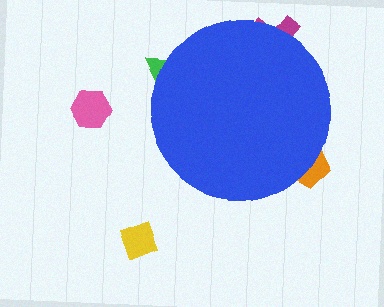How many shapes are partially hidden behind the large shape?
3 shapes are partially hidden.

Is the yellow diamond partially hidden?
No, the yellow diamond is fully visible.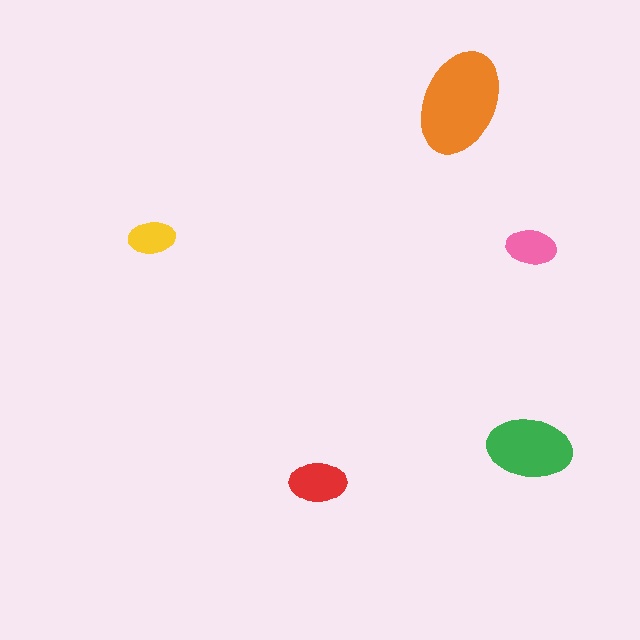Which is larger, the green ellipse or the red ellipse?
The green one.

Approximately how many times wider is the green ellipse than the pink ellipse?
About 1.5 times wider.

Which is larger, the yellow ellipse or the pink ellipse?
The pink one.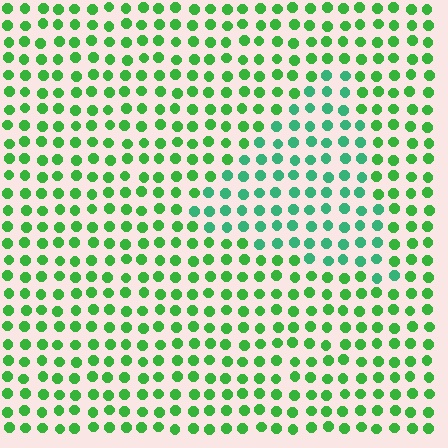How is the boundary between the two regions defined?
The boundary is defined purely by a slight shift in hue (about 30 degrees). Spacing, size, and orientation are identical on both sides.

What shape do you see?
I see a triangle.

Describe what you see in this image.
The image is filled with small green elements in a uniform arrangement. A triangle-shaped region is visible where the elements are tinted to a slightly different hue, forming a subtle color boundary.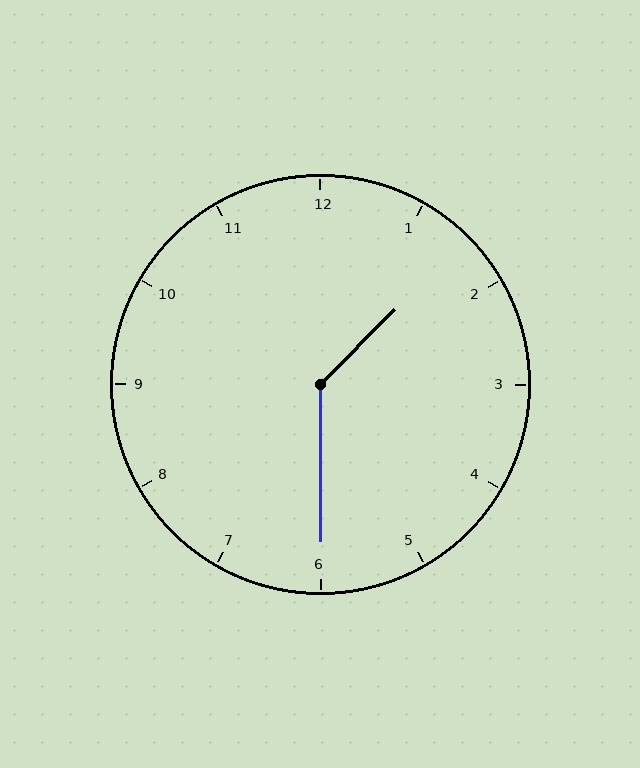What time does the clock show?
1:30.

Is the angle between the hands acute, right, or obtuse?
It is obtuse.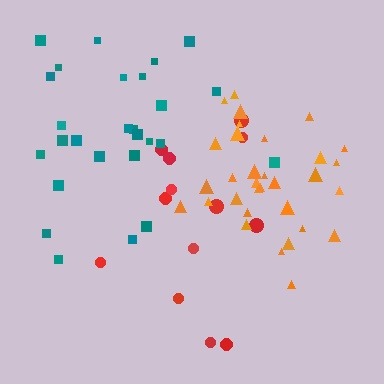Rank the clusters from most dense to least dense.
orange, teal, red.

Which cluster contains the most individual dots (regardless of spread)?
Orange (32).